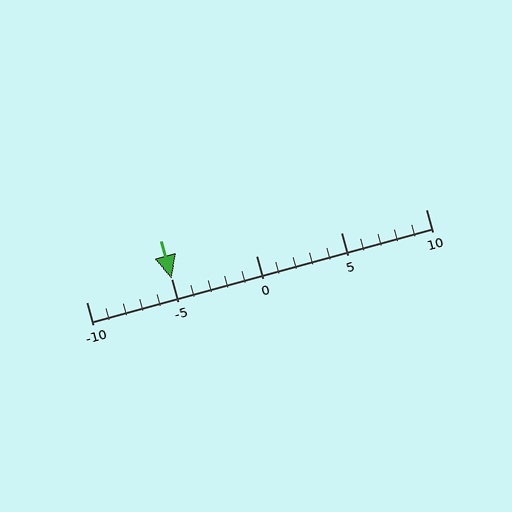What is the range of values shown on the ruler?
The ruler shows values from -10 to 10.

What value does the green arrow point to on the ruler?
The green arrow points to approximately -5.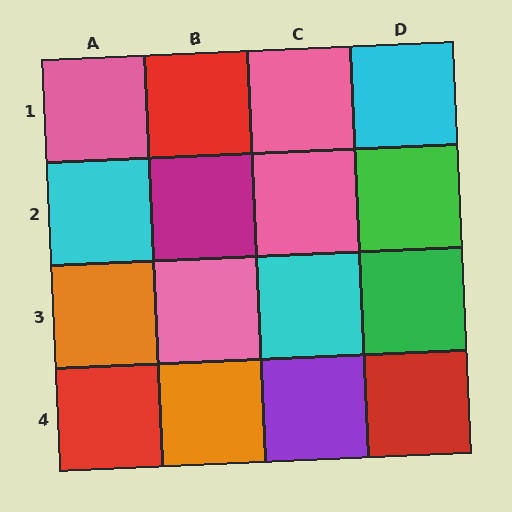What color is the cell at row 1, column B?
Red.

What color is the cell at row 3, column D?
Green.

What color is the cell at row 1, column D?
Cyan.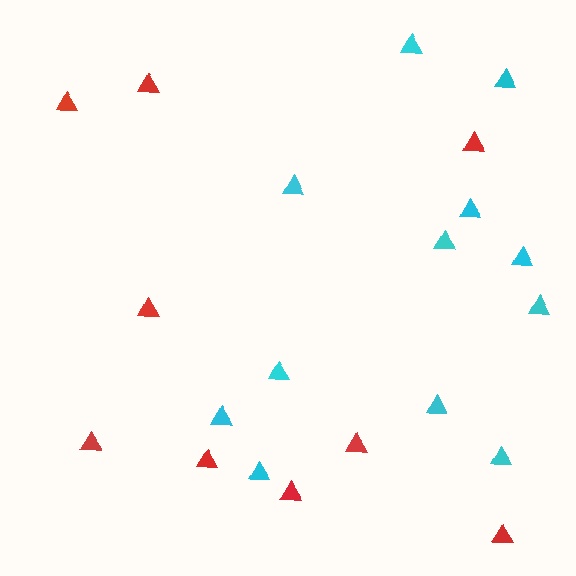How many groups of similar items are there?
There are 2 groups: one group of cyan triangles (12) and one group of red triangles (9).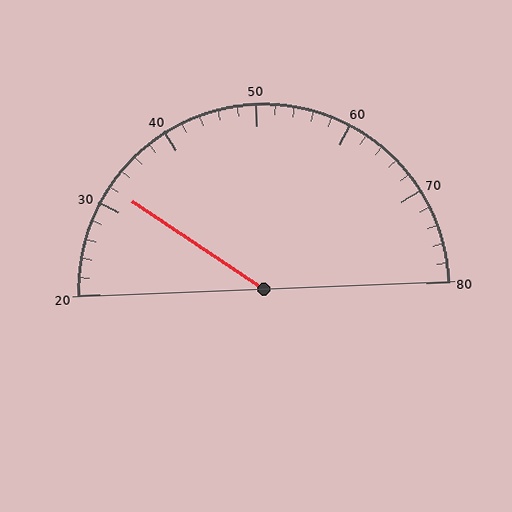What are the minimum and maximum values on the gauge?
The gauge ranges from 20 to 80.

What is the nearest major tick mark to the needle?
The nearest major tick mark is 30.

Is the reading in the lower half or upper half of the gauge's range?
The reading is in the lower half of the range (20 to 80).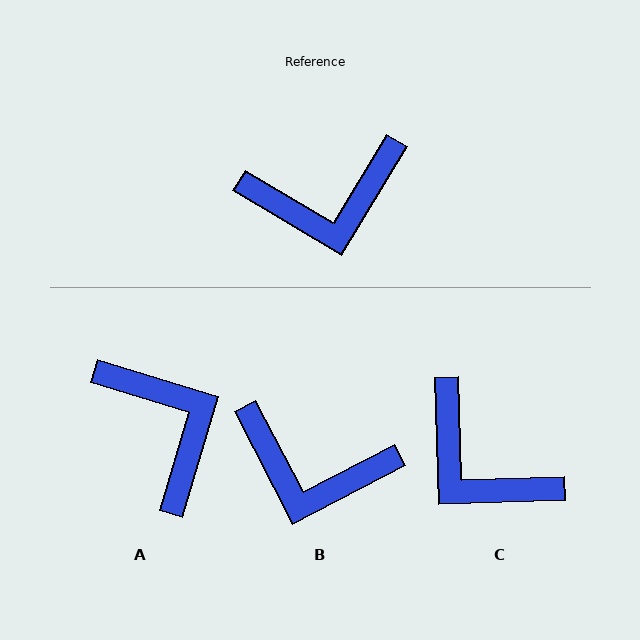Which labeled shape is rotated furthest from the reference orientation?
A, about 104 degrees away.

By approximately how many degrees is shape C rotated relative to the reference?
Approximately 57 degrees clockwise.